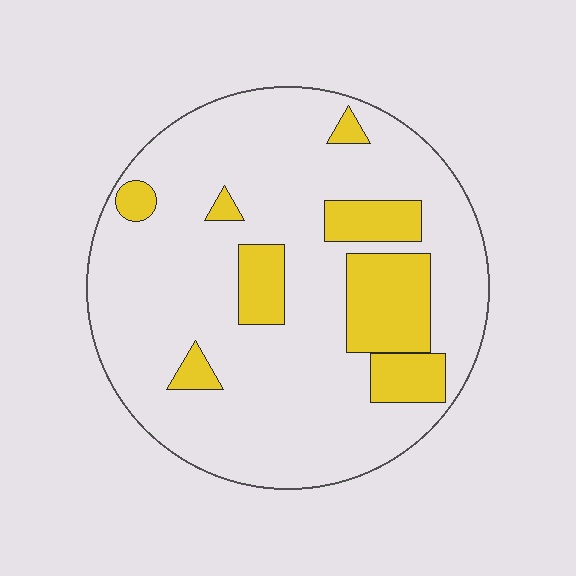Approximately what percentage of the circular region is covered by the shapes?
Approximately 20%.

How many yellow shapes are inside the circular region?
8.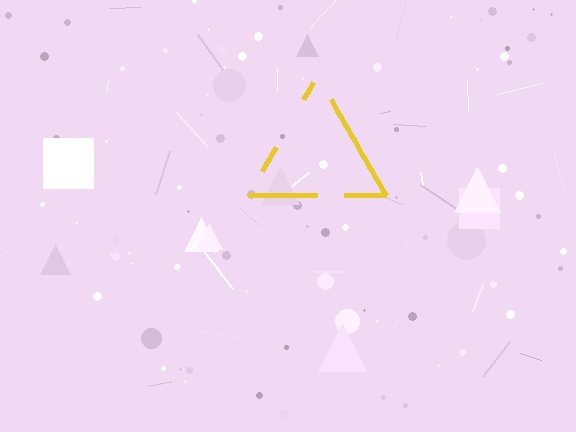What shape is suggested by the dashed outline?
The dashed outline suggests a triangle.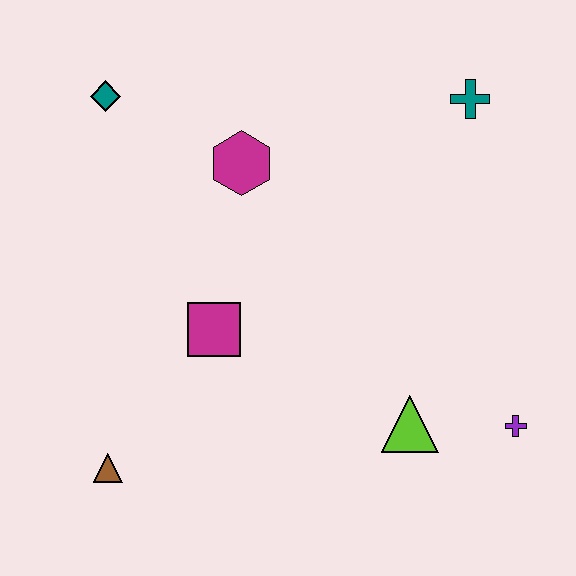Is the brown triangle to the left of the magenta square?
Yes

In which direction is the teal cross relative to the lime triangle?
The teal cross is above the lime triangle.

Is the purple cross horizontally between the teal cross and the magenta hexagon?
No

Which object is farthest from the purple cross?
The teal diamond is farthest from the purple cross.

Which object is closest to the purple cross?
The lime triangle is closest to the purple cross.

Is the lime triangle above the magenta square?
No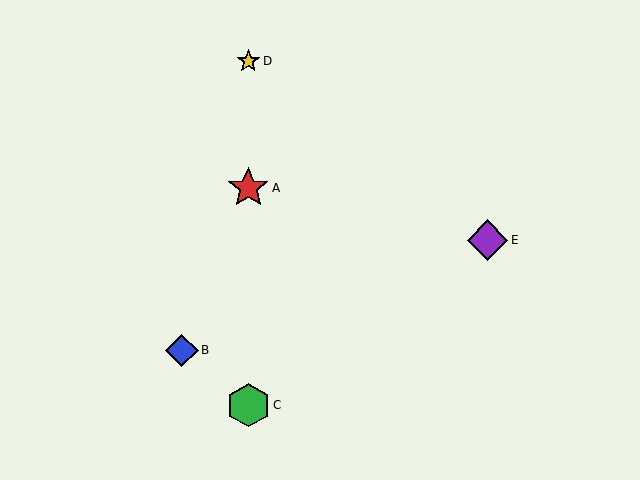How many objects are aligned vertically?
3 objects (A, C, D) are aligned vertically.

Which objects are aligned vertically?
Objects A, C, D are aligned vertically.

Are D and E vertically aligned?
No, D is at x≈248 and E is at x≈487.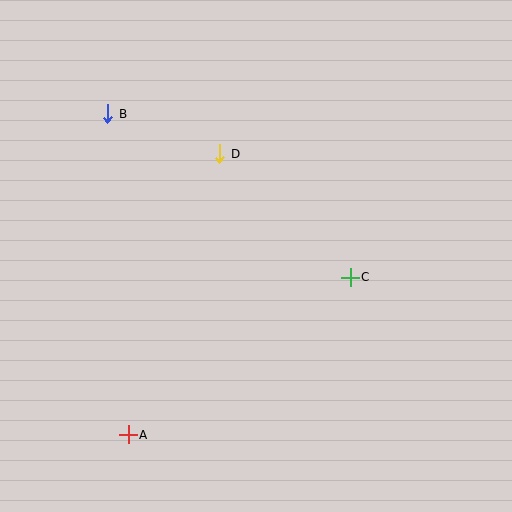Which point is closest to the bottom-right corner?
Point C is closest to the bottom-right corner.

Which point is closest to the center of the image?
Point C at (350, 277) is closest to the center.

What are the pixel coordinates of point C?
Point C is at (350, 277).